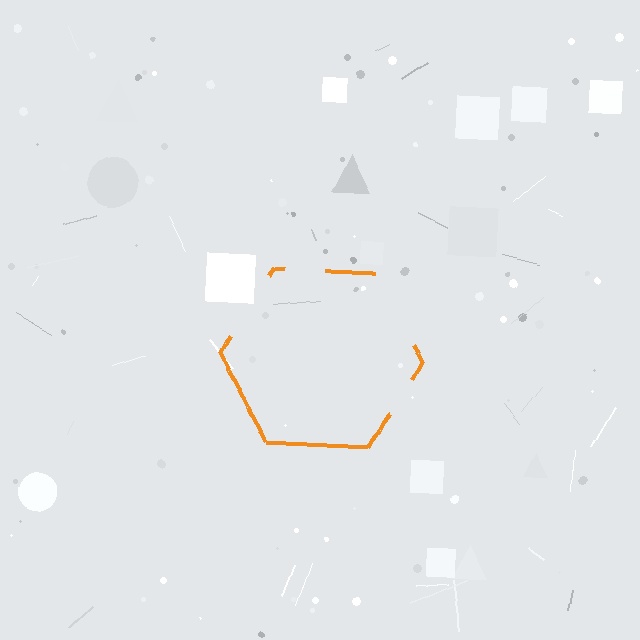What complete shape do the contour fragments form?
The contour fragments form a hexagon.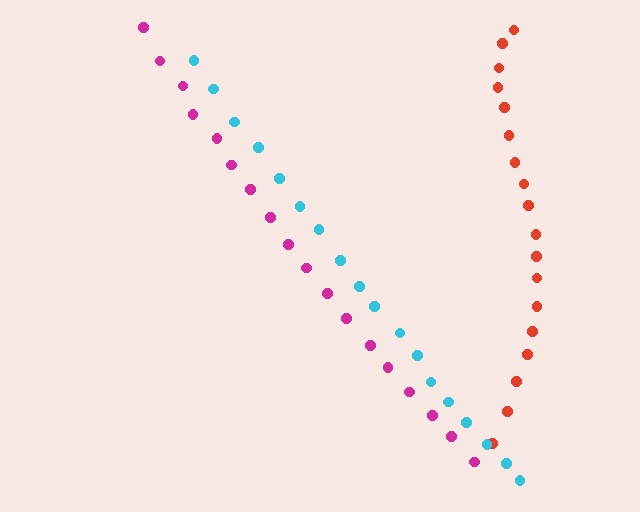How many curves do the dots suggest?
There are 3 distinct paths.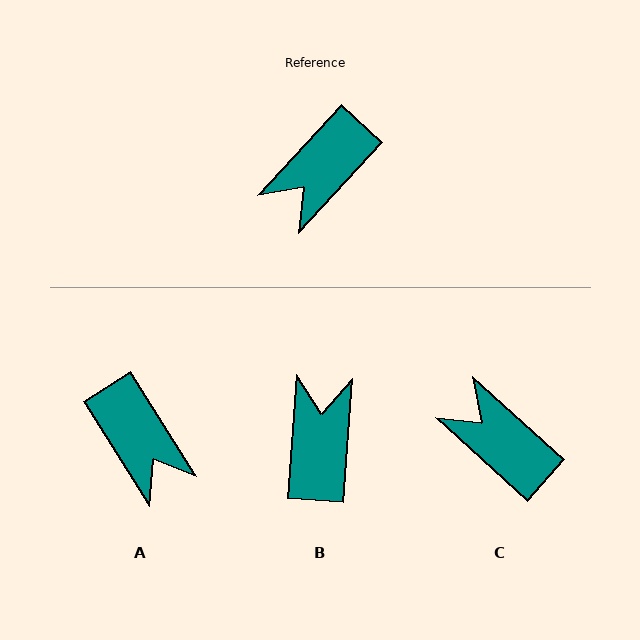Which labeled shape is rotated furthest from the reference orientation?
B, about 141 degrees away.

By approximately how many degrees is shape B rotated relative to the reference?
Approximately 141 degrees clockwise.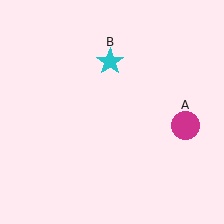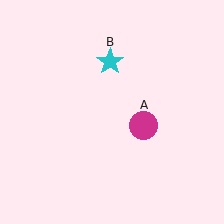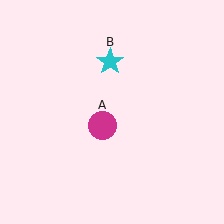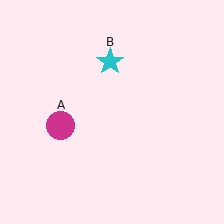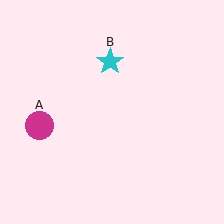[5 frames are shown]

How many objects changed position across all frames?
1 object changed position: magenta circle (object A).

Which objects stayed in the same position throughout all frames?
Cyan star (object B) remained stationary.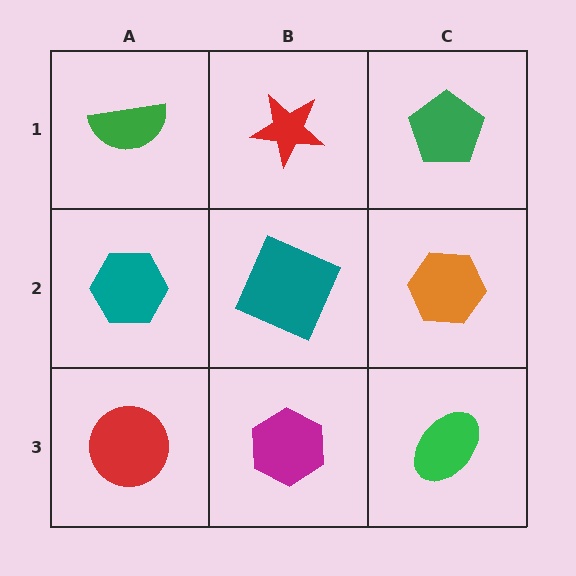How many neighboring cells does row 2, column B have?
4.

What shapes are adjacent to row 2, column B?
A red star (row 1, column B), a magenta hexagon (row 3, column B), a teal hexagon (row 2, column A), an orange hexagon (row 2, column C).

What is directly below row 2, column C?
A green ellipse.